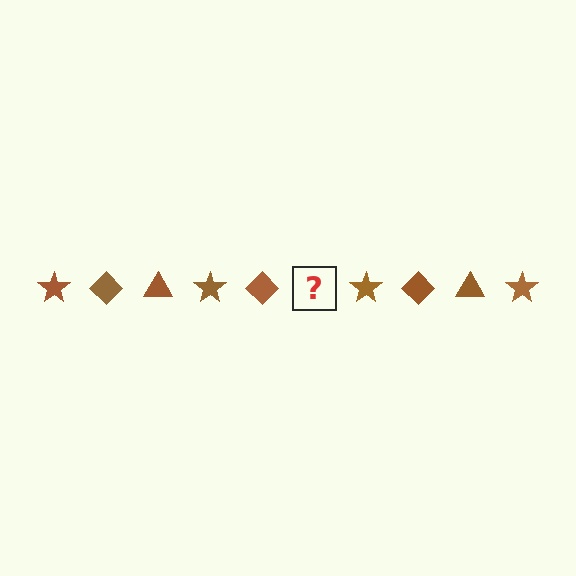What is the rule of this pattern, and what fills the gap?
The rule is that the pattern cycles through star, diamond, triangle shapes in brown. The gap should be filled with a brown triangle.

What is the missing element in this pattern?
The missing element is a brown triangle.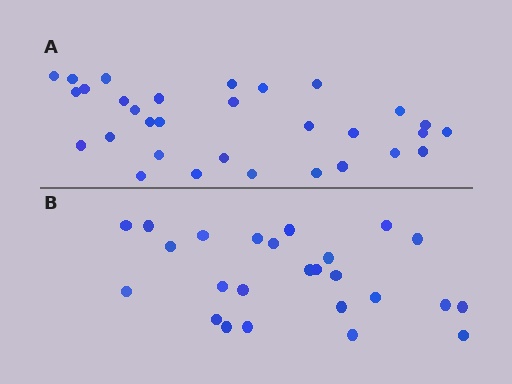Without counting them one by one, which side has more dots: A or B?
Region A (the top region) has more dots.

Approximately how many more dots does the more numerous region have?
Region A has about 6 more dots than region B.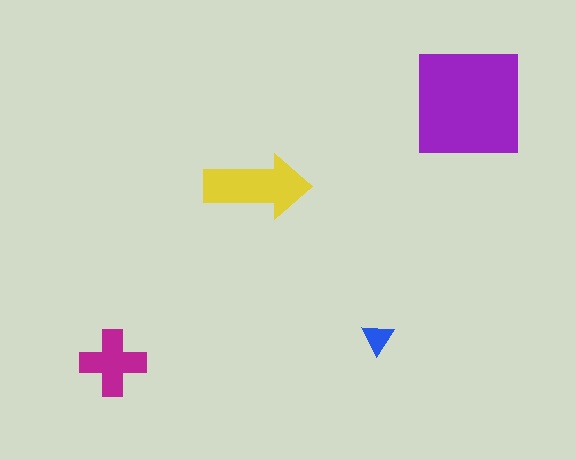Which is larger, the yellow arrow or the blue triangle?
The yellow arrow.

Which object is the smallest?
The blue triangle.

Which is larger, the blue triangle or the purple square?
The purple square.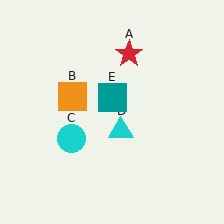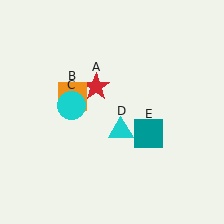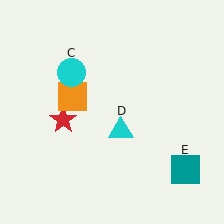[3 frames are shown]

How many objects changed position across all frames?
3 objects changed position: red star (object A), cyan circle (object C), teal square (object E).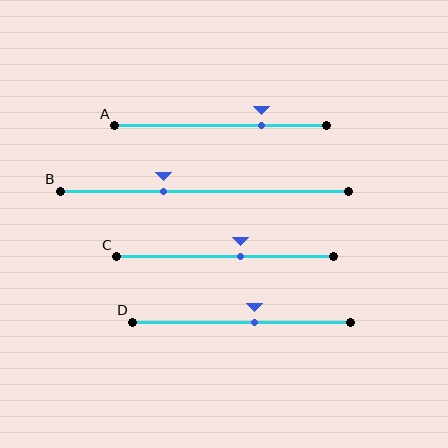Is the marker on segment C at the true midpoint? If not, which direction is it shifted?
No, the marker on segment C is shifted to the right by about 7% of the segment length.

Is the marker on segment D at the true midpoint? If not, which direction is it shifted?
No, the marker on segment D is shifted to the right by about 6% of the segment length.